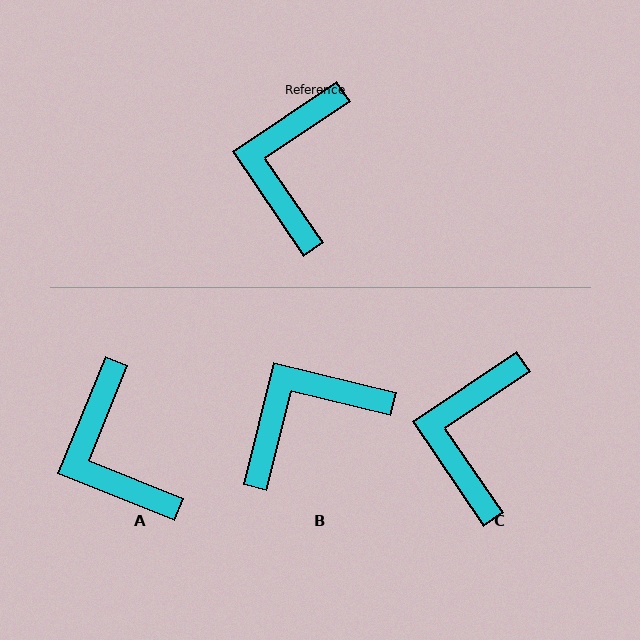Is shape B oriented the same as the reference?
No, it is off by about 48 degrees.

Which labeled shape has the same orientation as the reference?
C.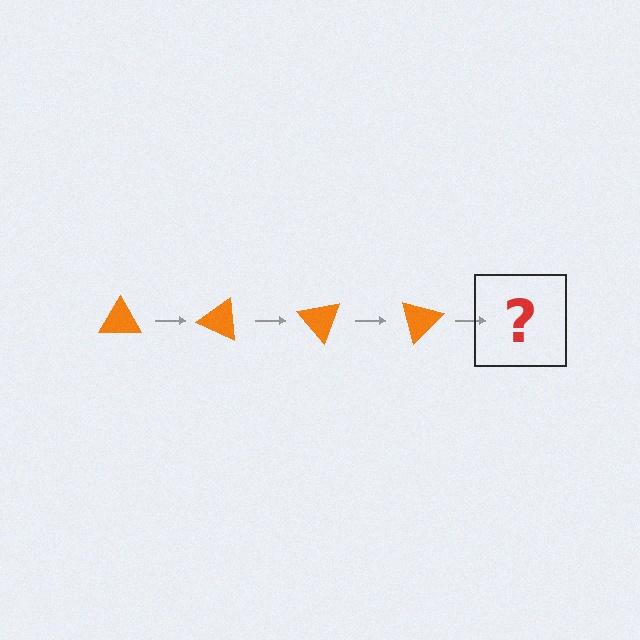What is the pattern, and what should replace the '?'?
The pattern is that the triangle rotates 25 degrees each step. The '?' should be an orange triangle rotated 100 degrees.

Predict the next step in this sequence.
The next step is an orange triangle rotated 100 degrees.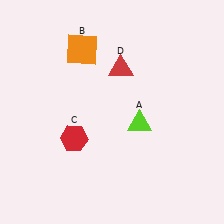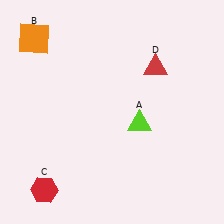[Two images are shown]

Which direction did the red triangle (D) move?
The red triangle (D) moved right.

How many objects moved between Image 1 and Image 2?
3 objects moved between the two images.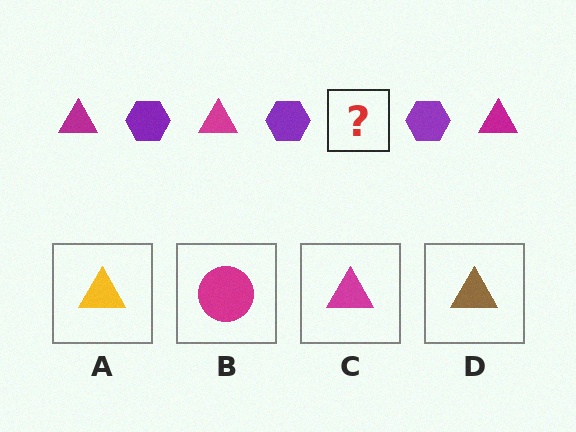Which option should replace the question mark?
Option C.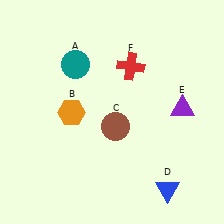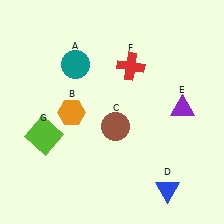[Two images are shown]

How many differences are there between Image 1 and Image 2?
There is 1 difference between the two images.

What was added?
A lime square (G) was added in Image 2.